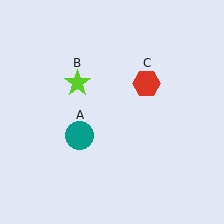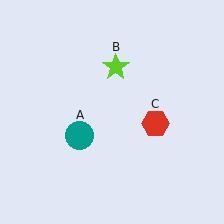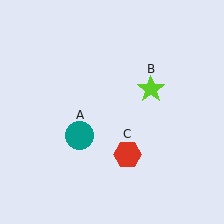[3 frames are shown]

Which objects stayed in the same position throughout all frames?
Teal circle (object A) remained stationary.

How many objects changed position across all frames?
2 objects changed position: lime star (object B), red hexagon (object C).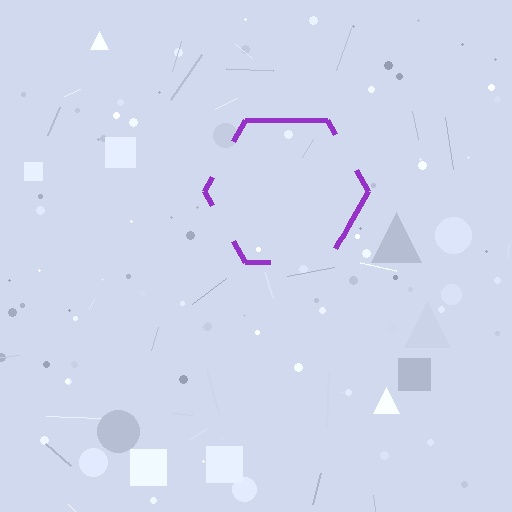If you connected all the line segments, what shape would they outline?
They would outline a hexagon.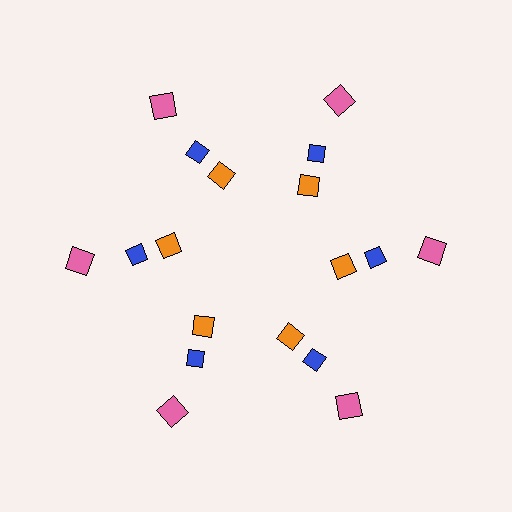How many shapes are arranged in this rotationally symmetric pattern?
There are 18 shapes, arranged in 6 groups of 3.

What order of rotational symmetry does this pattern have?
This pattern has 6-fold rotational symmetry.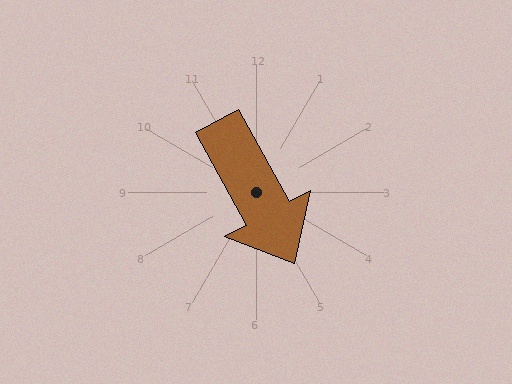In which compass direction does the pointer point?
Southeast.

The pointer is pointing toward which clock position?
Roughly 5 o'clock.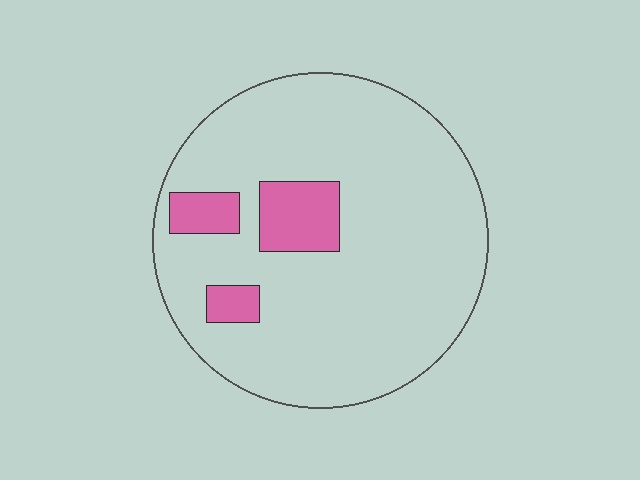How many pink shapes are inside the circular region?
3.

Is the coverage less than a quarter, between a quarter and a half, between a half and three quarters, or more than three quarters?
Less than a quarter.